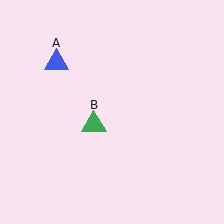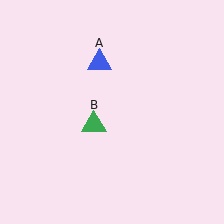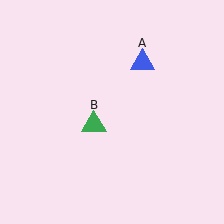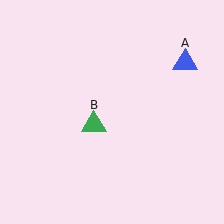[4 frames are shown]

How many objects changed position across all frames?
1 object changed position: blue triangle (object A).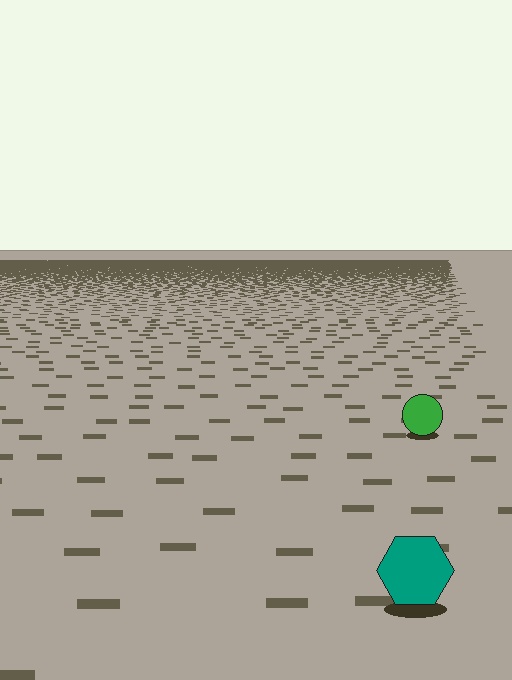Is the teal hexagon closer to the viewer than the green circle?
Yes. The teal hexagon is closer — you can tell from the texture gradient: the ground texture is coarser near it.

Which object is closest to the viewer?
The teal hexagon is closest. The texture marks near it are larger and more spread out.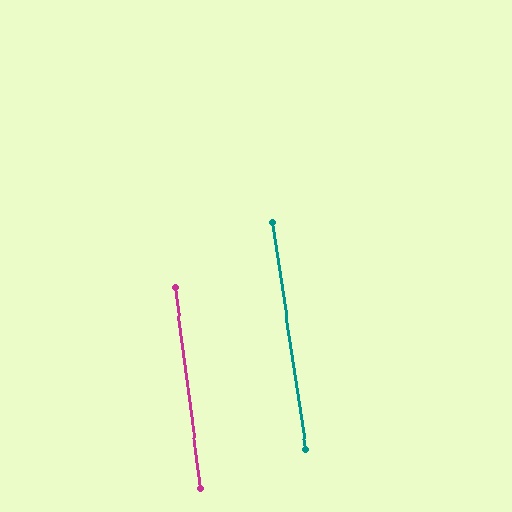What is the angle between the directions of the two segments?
Approximately 1 degree.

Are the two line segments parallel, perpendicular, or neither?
Parallel — their directions differ by only 0.9°.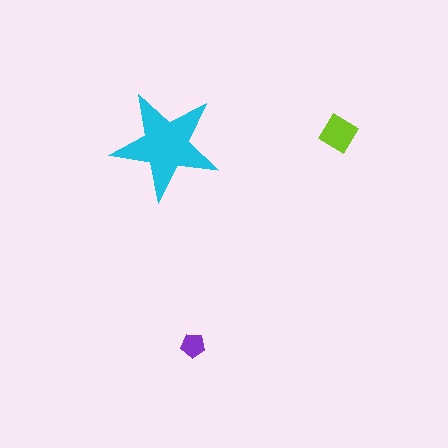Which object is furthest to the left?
The cyan star is leftmost.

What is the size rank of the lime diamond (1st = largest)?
2nd.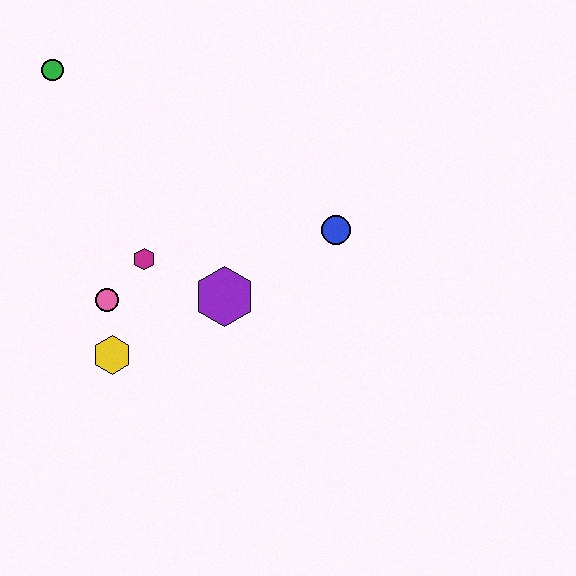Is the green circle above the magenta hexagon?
Yes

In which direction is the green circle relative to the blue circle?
The green circle is to the left of the blue circle.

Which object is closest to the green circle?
The magenta hexagon is closest to the green circle.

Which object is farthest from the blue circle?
The green circle is farthest from the blue circle.